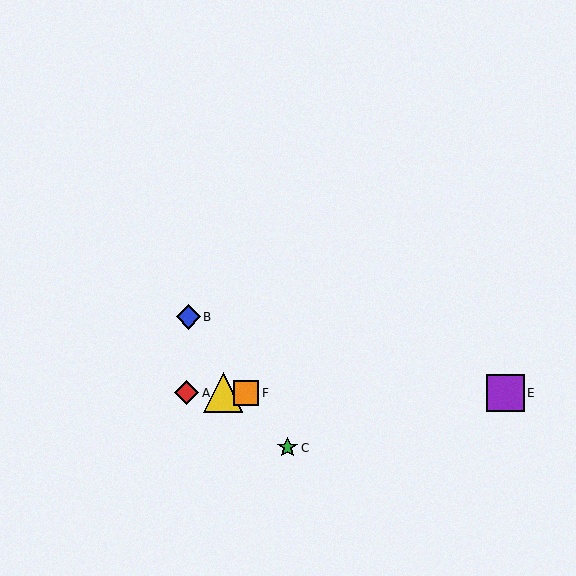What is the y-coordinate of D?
Object D is at y≈393.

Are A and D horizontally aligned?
Yes, both are at y≈393.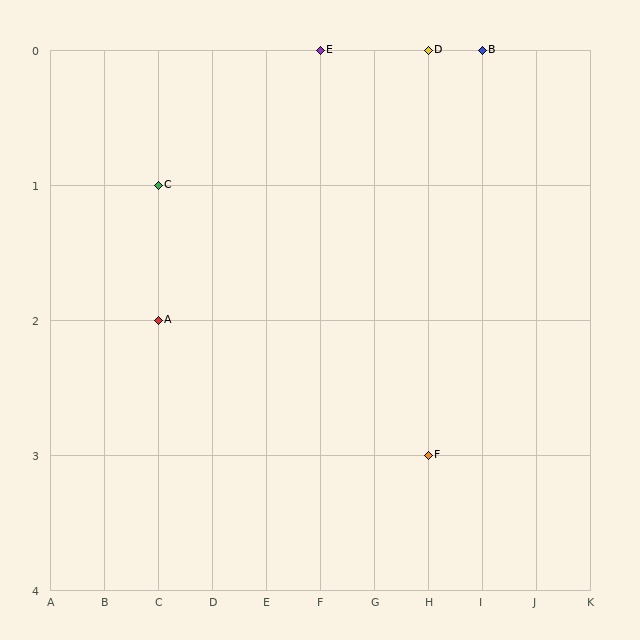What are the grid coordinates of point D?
Point D is at grid coordinates (H, 0).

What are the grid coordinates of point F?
Point F is at grid coordinates (H, 3).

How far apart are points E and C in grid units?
Points E and C are 3 columns and 1 row apart (about 3.2 grid units diagonally).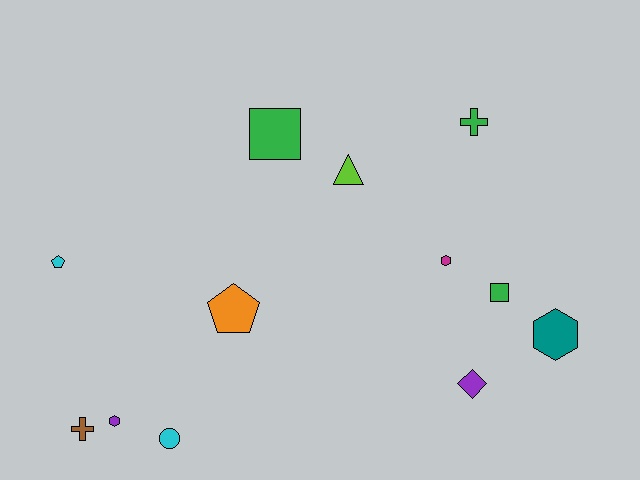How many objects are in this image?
There are 12 objects.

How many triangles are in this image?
There is 1 triangle.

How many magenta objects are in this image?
There is 1 magenta object.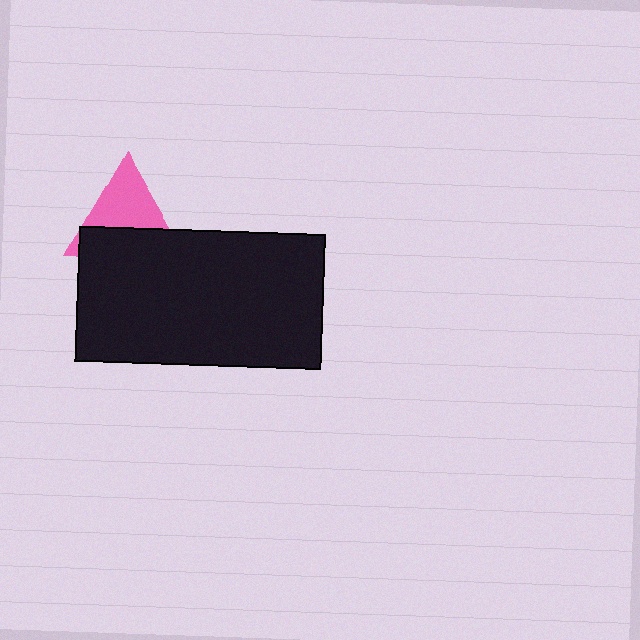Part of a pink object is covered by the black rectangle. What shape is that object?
It is a triangle.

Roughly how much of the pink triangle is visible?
About half of it is visible (roughly 52%).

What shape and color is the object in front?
The object in front is a black rectangle.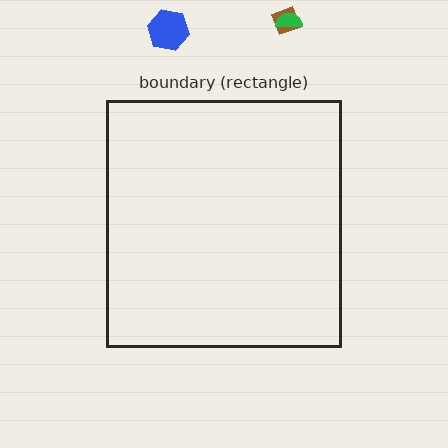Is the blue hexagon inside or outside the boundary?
Outside.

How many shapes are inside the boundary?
0 inside, 3 outside.